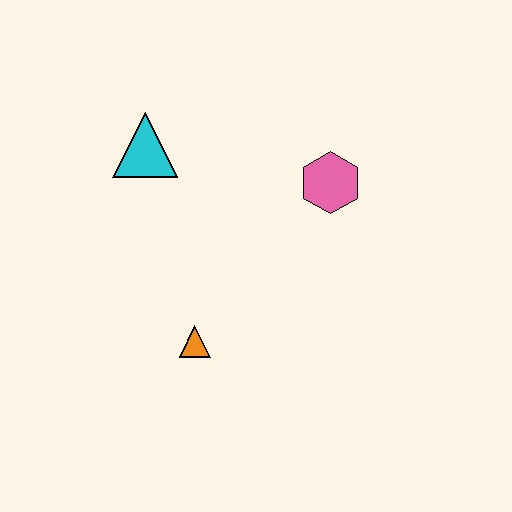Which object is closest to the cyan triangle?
The pink hexagon is closest to the cyan triangle.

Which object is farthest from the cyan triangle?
The orange triangle is farthest from the cyan triangle.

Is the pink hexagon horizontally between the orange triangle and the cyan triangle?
No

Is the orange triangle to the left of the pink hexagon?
Yes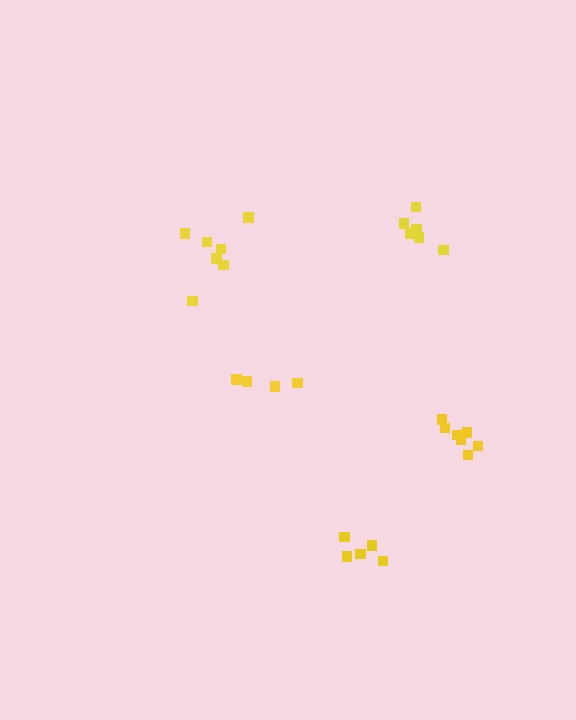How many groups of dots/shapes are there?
There are 5 groups.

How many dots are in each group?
Group 1: 6 dots, Group 2: 5 dots, Group 3: 7 dots, Group 4: 5 dots, Group 5: 7 dots (30 total).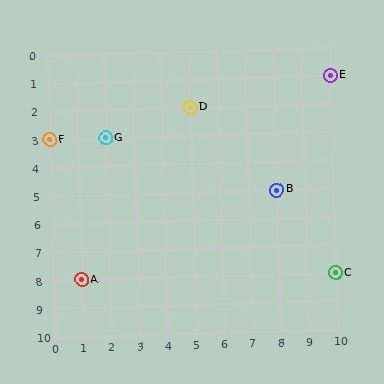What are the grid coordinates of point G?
Point G is at grid coordinates (2, 3).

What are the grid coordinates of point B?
Point B is at grid coordinates (8, 5).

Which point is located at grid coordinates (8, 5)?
Point B is at (8, 5).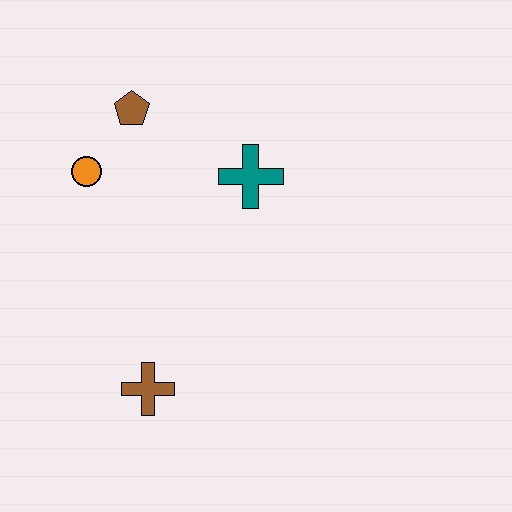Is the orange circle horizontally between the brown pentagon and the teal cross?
No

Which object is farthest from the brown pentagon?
The brown cross is farthest from the brown pentagon.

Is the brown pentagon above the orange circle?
Yes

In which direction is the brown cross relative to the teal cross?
The brown cross is below the teal cross.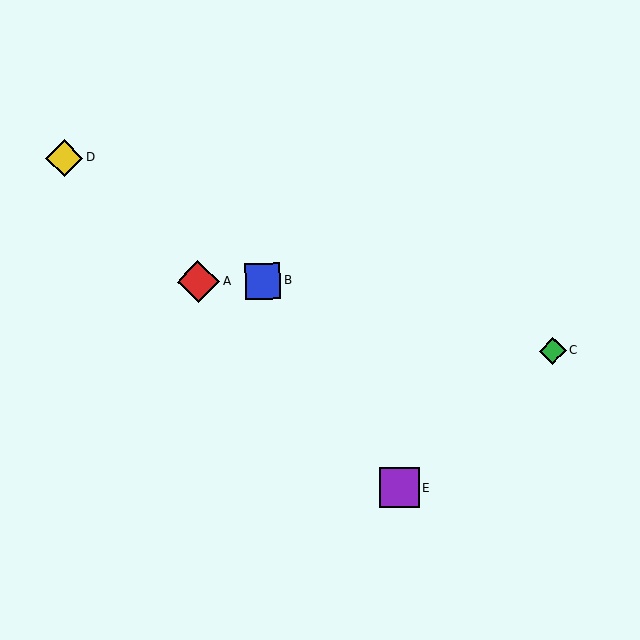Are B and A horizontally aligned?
Yes, both are at y≈281.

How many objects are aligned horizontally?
2 objects (A, B) are aligned horizontally.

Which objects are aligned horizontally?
Objects A, B are aligned horizontally.